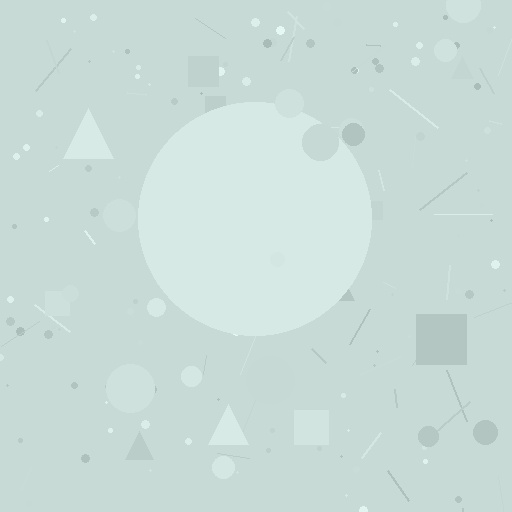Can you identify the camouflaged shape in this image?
The camouflaged shape is a circle.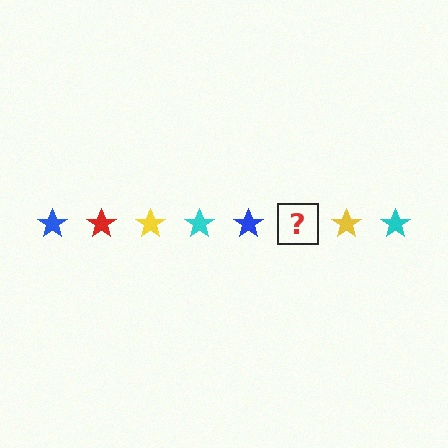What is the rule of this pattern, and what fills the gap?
The rule is that the pattern cycles through blue, red, yellow, cyan stars. The gap should be filled with a red star.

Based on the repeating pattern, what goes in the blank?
The blank should be a red star.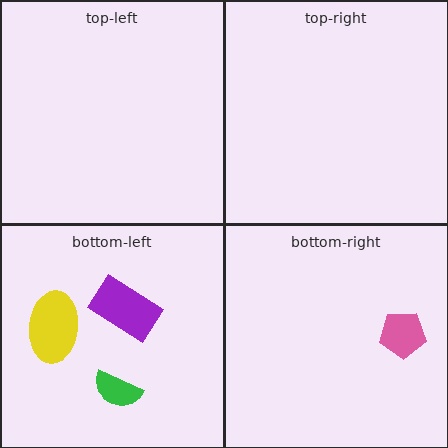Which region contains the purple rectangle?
The bottom-left region.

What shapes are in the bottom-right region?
The pink pentagon.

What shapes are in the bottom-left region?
The yellow ellipse, the purple rectangle, the green semicircle.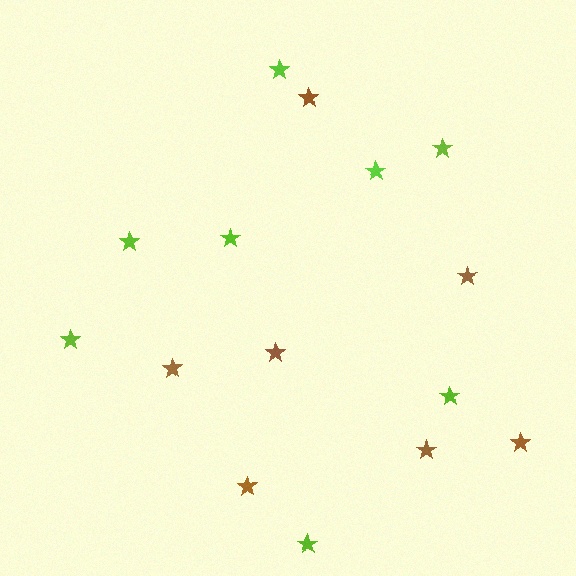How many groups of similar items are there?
There are 2 groups: one group of lime stars (8) and one group of brown stars (7).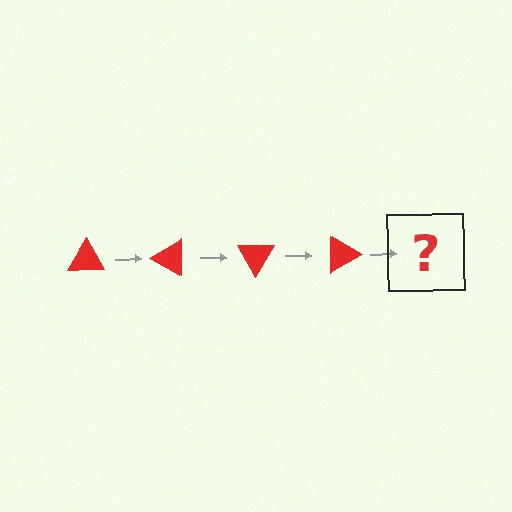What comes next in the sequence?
The next element should be a red triangle rotated 120 degrees.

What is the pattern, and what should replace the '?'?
The pattern is that the triangle rotates 30 degrees each step. The '?' should be a red triangle rotated 120 degrees.